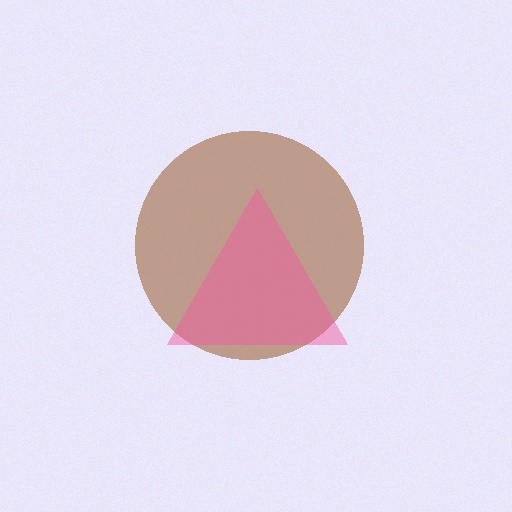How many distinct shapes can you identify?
There are 2 distinct shapes: a brown circle, a pink triangle.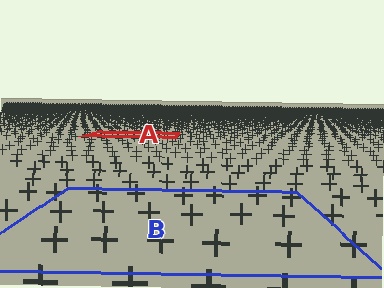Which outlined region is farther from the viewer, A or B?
Region A is farther from the viewer — the texture elements inside it appear smaller and more densely packed.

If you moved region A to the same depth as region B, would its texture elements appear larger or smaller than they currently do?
They would appear larger. At a closer depth, the same texture elements are projected at a bigger on-screen size.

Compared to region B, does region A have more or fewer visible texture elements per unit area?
Region A has more texture elements per unit area — they are packed more densely because it is farther away.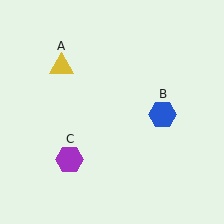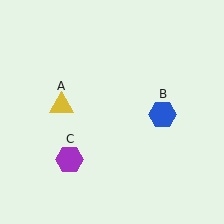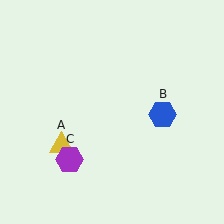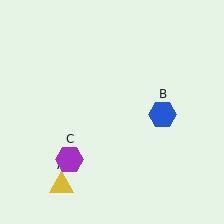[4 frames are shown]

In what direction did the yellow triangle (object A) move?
The yellow triangle (object A) moved down.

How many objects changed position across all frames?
1 object changed position: yellow triangle (object A).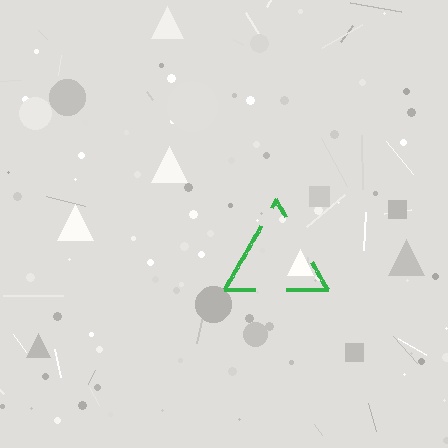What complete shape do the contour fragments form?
The contour fragments form a triangle.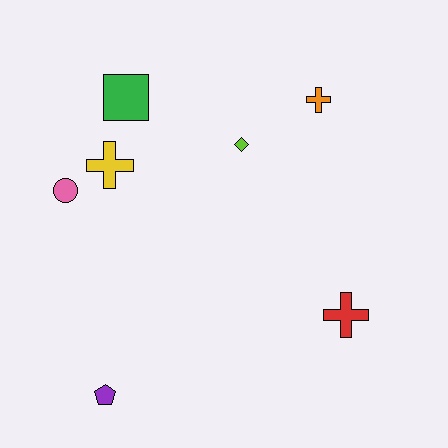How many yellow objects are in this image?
There is 1 yellow object.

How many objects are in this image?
There are 7 objects.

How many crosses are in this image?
There are 3 crosses.